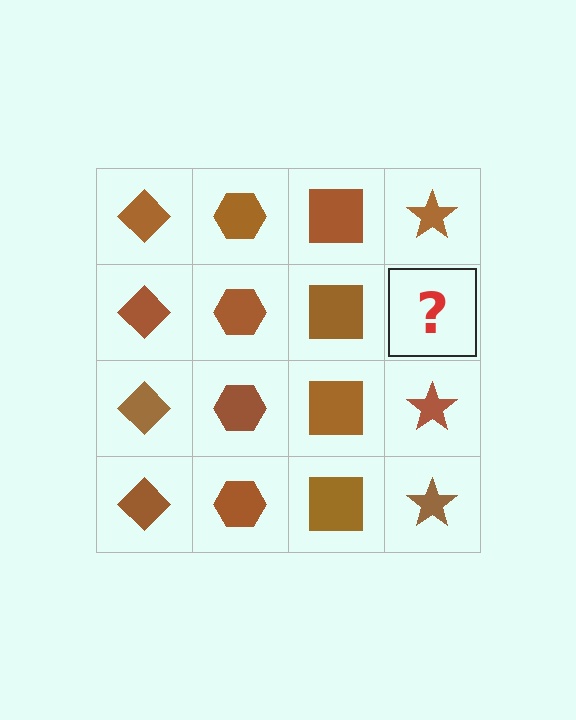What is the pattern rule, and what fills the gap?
The rule is that each column has a consistent shape. The gap should be filled with a brown star.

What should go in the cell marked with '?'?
The missing cell should contain a brown star.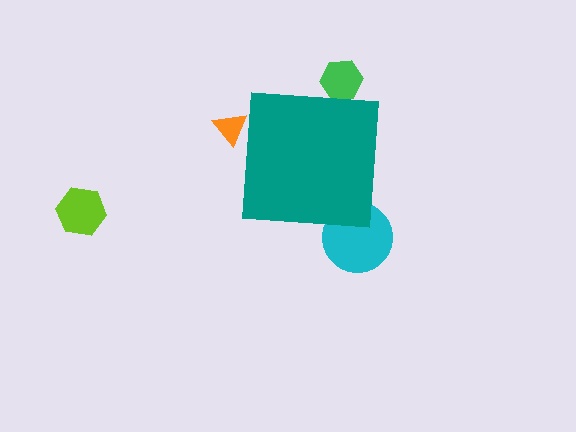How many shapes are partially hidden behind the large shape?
3 shapes are partially hidden.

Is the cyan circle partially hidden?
Yes, the cyan circle is partially hidden behind the teal square.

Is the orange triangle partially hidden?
Yes, the orange triangle is partially hidden behind the teal square.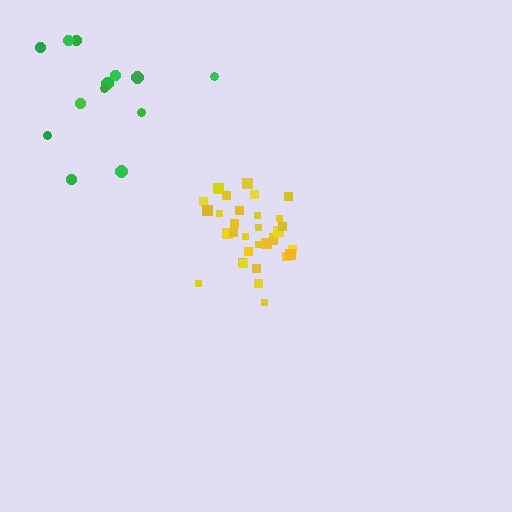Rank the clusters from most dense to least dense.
yellow, green.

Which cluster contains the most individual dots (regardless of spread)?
Yellow (35).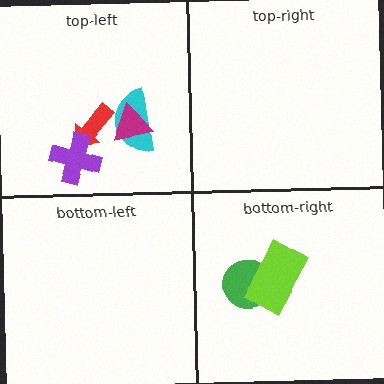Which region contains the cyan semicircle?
The top-left region.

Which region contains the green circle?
The bottom-right region.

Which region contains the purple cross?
The top-left region.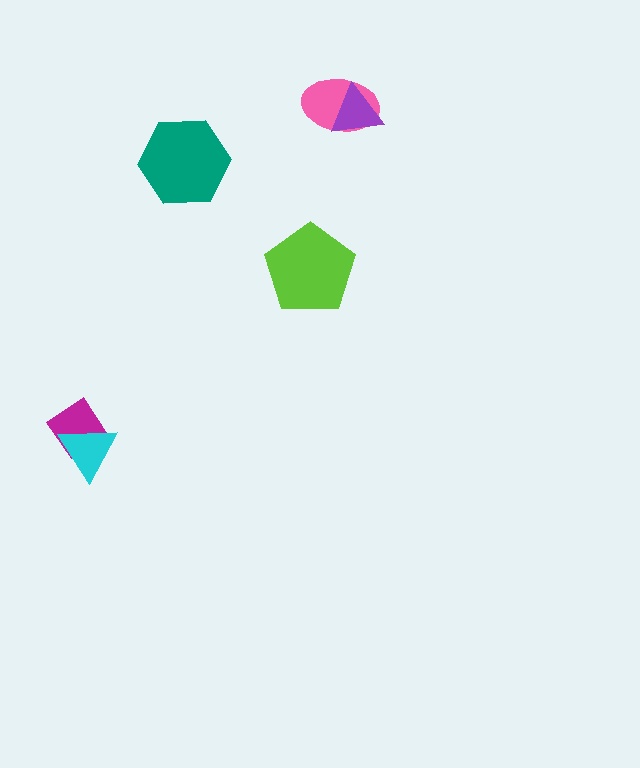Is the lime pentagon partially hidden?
No, no other shape covers it.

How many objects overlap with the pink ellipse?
1 object overlaps with the pink ellipse.